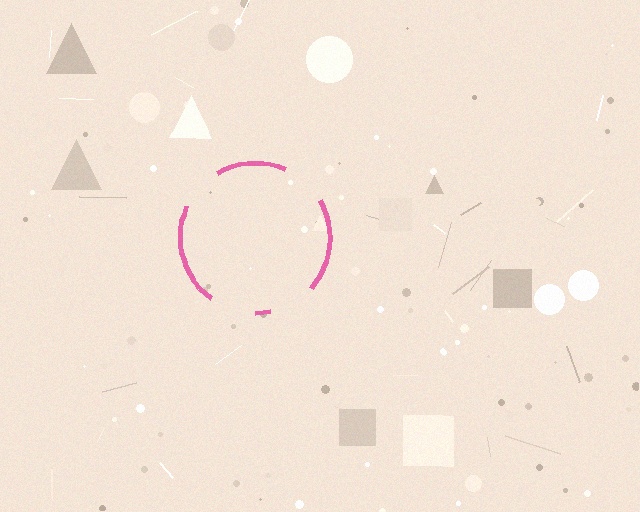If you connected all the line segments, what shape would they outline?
They would outline a circle.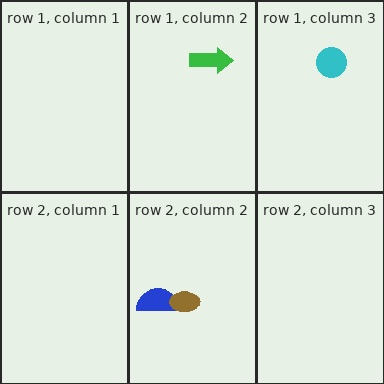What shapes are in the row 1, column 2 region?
The green arrow.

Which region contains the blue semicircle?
The row 2, column 2 region.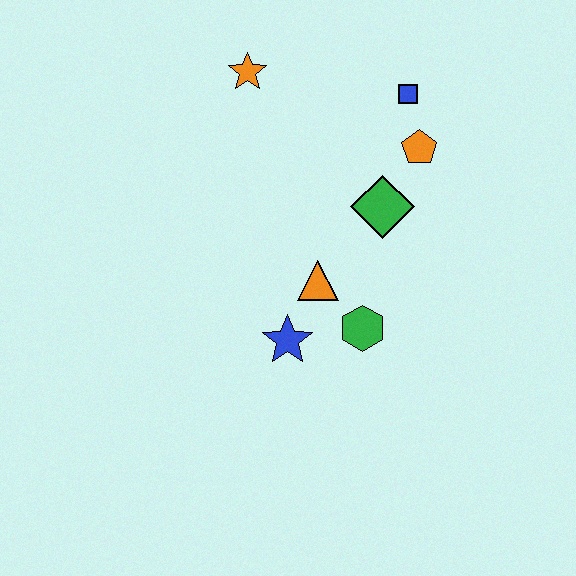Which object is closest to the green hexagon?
The orange triangle is closest to the green hexagon.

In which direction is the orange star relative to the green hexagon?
The orange star is above the green hexagon.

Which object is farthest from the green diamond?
The orange star is farthest from the green diamond.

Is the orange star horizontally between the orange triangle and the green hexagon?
No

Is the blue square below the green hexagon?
No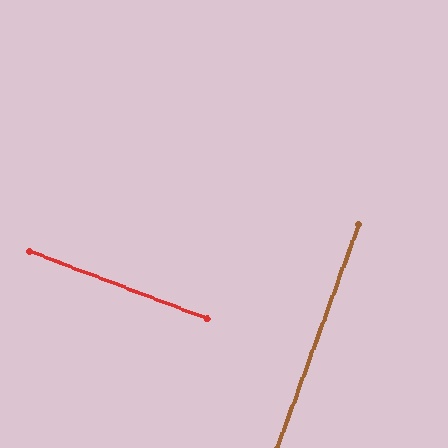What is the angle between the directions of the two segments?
Approximately 89 degrees.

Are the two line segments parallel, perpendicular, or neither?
Perpendicular — they meet at approximately 89°.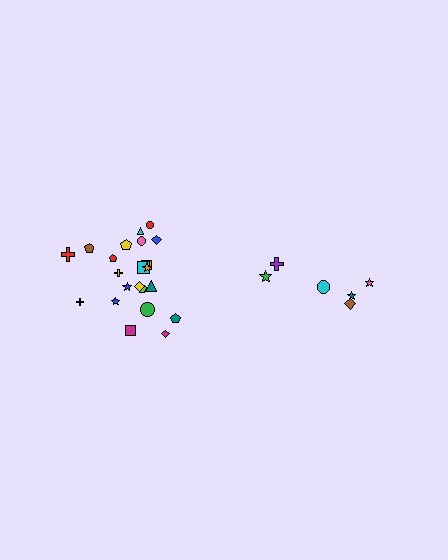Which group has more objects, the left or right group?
The left group.